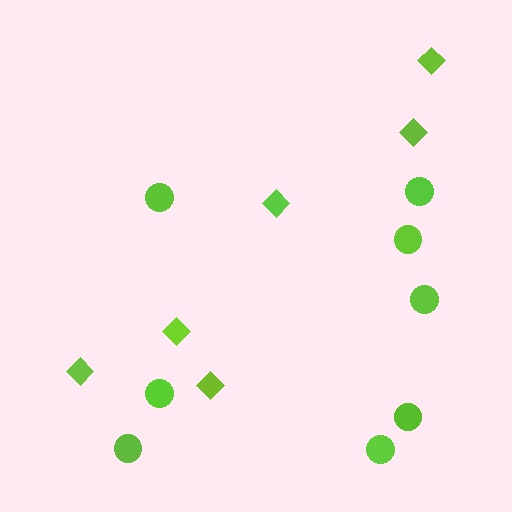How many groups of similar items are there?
There are 2 groups: one group of circles (8) and one group of diamonds (6).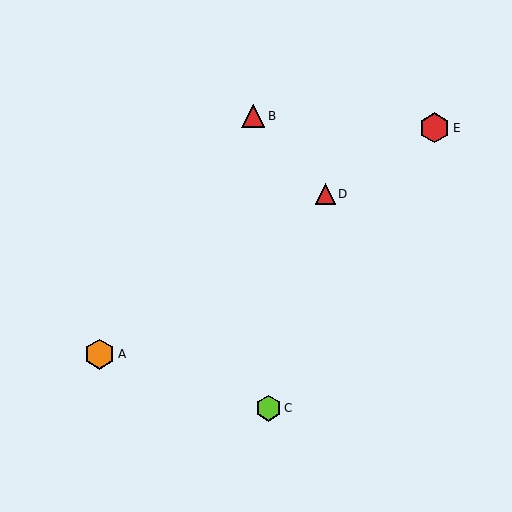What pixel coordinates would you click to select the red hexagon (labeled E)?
Click at (434, 128) to select the red hexagon E.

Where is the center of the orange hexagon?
The center of the orange hexagon is at (100, 354).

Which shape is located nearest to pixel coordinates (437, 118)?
The red hexagon (labeled E) at (434, 128) is nearest to that location.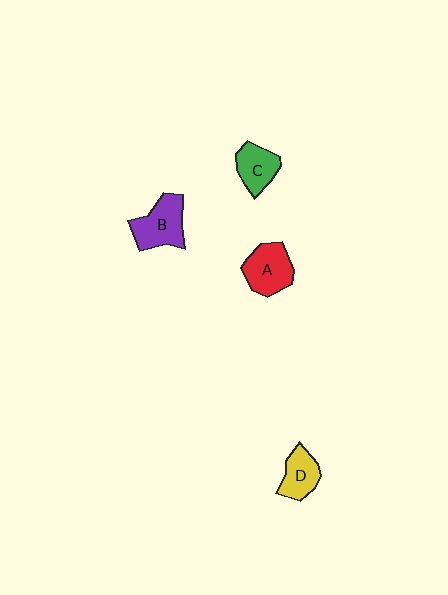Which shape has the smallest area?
Shape D (yellow).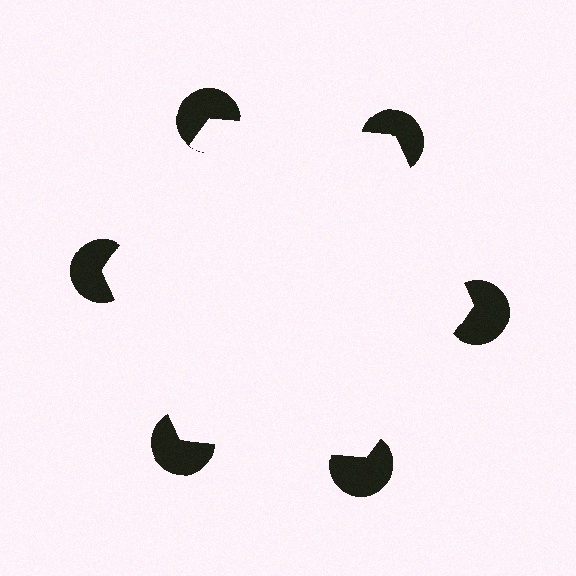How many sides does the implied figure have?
6 sides.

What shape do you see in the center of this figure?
An illusory hexagon — its edges are inferred from the aligned wedge cuts in the pac-man discs, not physically drawn.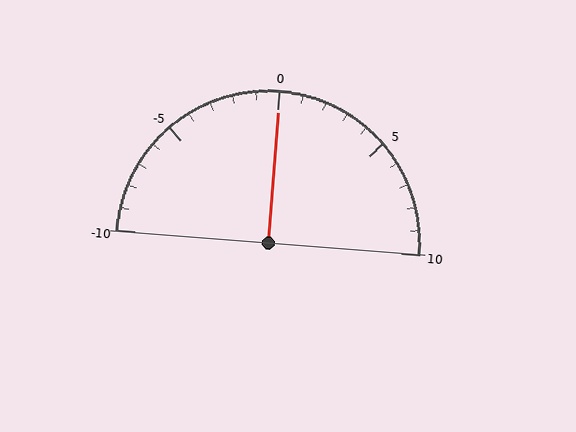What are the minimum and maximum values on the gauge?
The gauge ranges from -10 to 10.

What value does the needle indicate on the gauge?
The needle indicates approximately 0.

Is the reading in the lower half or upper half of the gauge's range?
The reading is in the upper half of the range (-10 to 10).